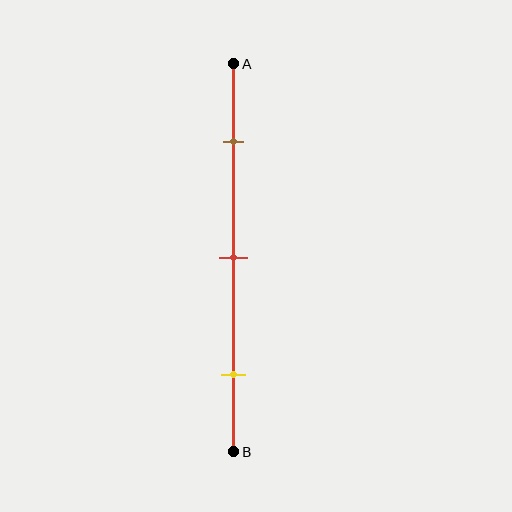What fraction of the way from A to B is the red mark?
The red mark is approximately 50% (0.5) of the way from A to B.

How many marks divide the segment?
There are 3 marks dividing the segment.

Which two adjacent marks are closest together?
The brown and red marks are the closest adjacent pair.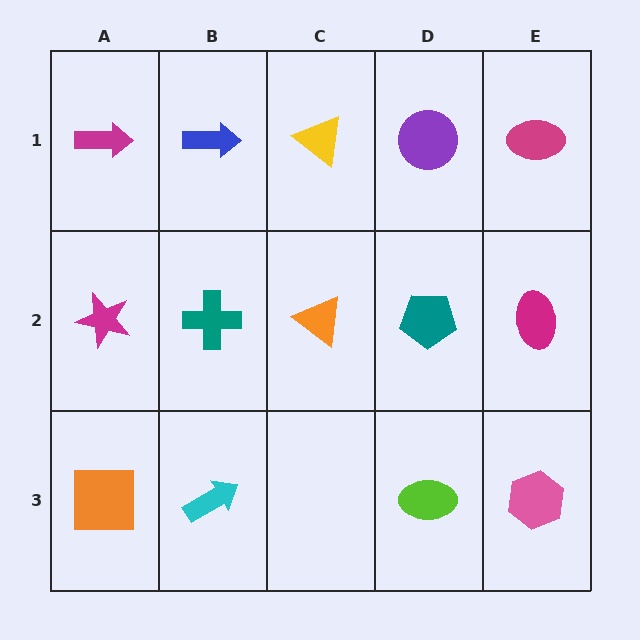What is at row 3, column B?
A cyan arrow.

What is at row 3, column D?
A lime ellipse.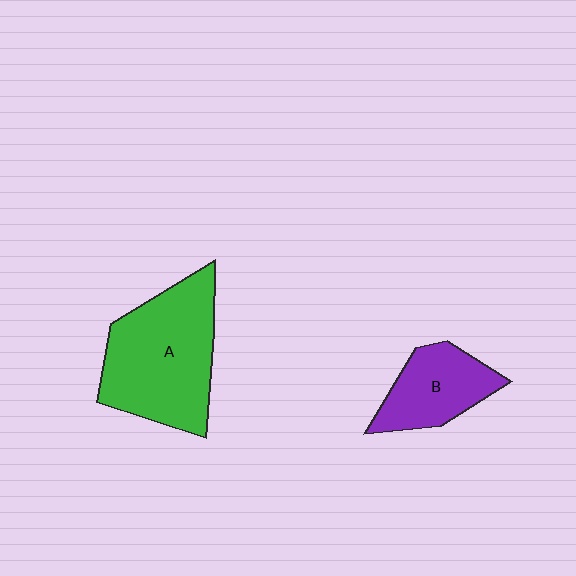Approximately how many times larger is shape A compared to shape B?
Approximately 1.9 times.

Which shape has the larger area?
Shape A (green).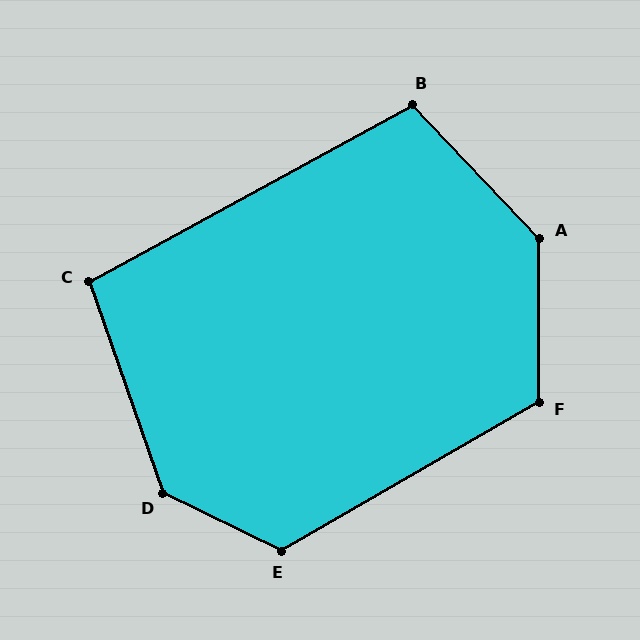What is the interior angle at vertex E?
Approximately 124 degrees (obtuse).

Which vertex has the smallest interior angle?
C, at approximately 100 degrees.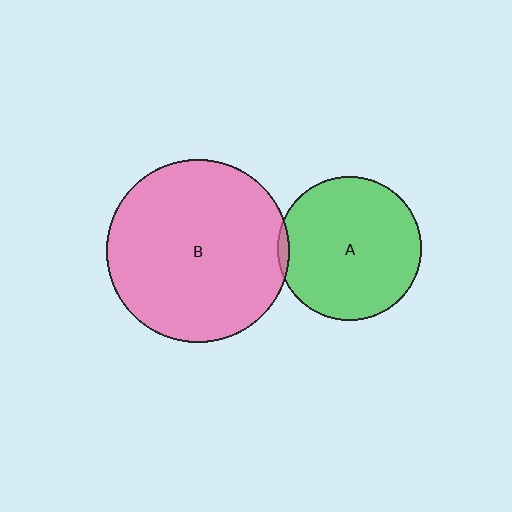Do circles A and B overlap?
Yes.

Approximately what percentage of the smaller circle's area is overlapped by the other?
Approximately 5%.